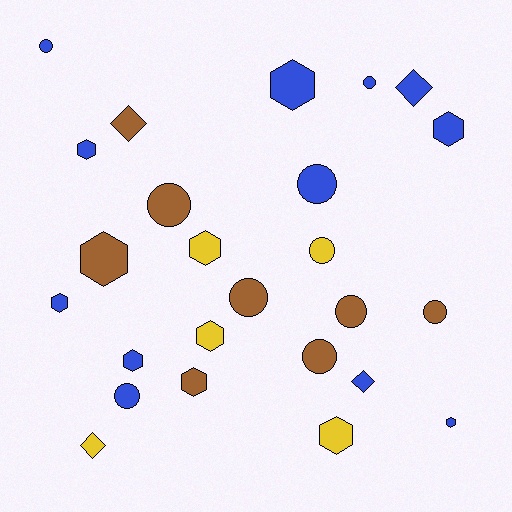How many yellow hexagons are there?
There are 3 yellow hexagons.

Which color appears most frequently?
Blue, with 12 objects.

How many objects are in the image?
There are 25 objects.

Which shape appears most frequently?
Hexagon, with 11 objects.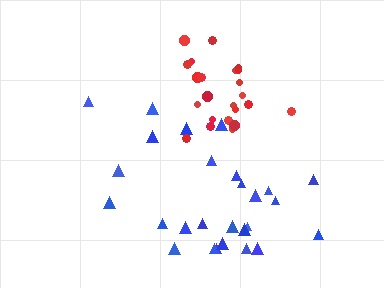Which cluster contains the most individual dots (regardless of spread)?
Blue (27).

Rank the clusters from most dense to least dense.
red, blue.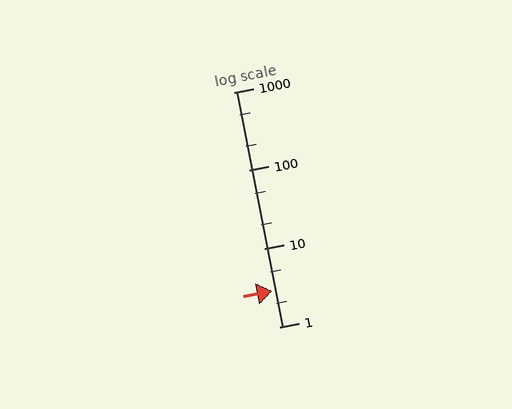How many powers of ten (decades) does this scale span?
The scale spans 3 decades, from 1 to 1000.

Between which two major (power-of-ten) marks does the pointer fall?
The pointer is between 1 and 10.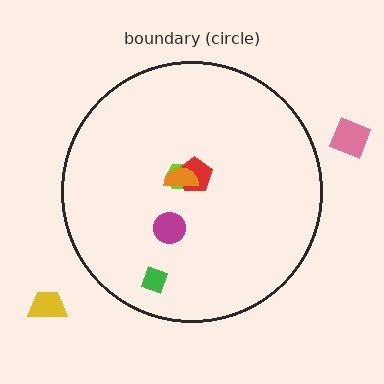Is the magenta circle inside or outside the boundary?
Inside.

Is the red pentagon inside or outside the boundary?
Inside.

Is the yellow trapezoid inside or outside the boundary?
Outside.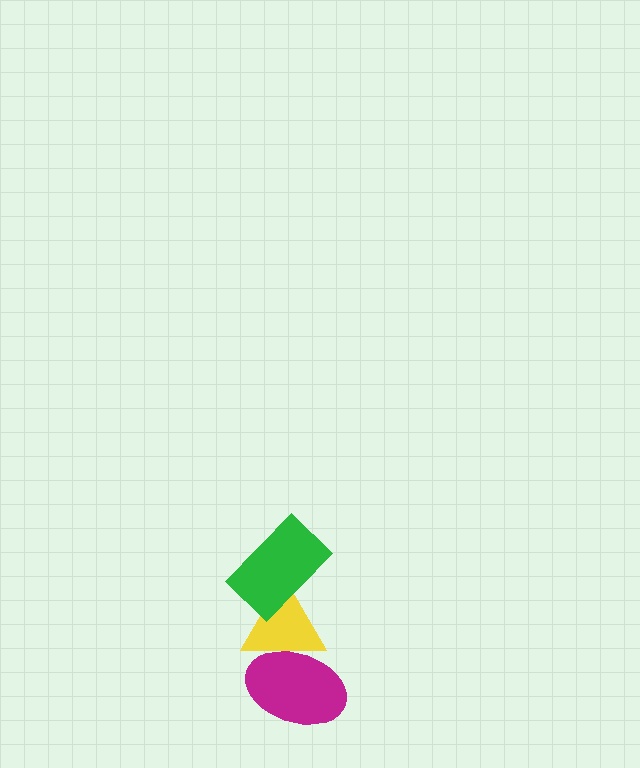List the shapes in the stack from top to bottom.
From top to bottom: the green rectangle, the yellow triangle, the magenta ellipse.